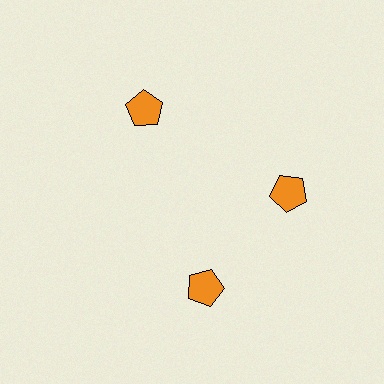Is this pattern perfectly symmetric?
No. The 3 orange pentagons are arranged in a ring, but one element near the 7 o'clock position is rotated out of alignment along the ring, breaking the 3-fold rotational symmetry.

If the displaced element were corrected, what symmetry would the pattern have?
It would have 3-fold rotational symmetry — the pattern would map onto itself every 120 degrees.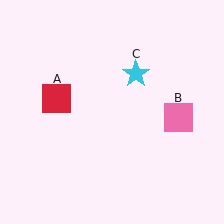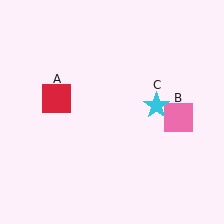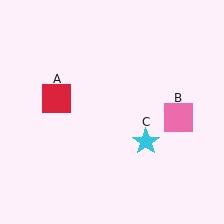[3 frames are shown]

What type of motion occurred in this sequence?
The cyan star (object C) rotated clockwise around the center of the scene.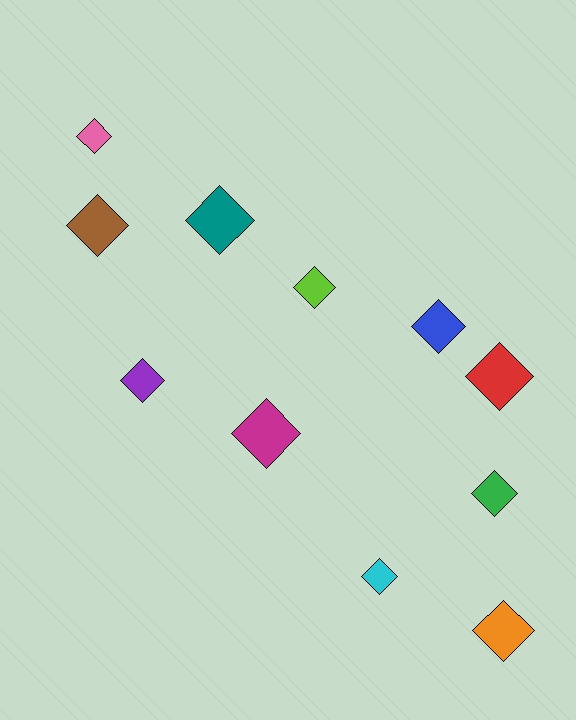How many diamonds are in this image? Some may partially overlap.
There are 11 diamonds.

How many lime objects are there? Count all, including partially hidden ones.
There is 1 lime object.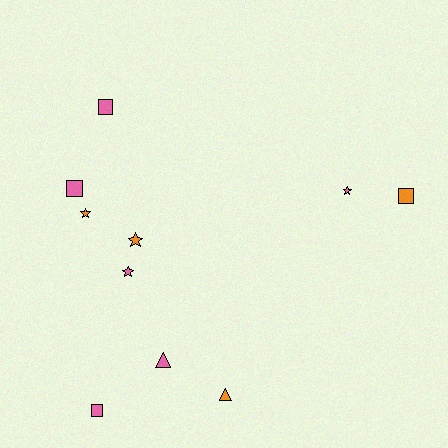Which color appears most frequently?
Pink, with 6 objects.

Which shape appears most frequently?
Square, with 4 objects.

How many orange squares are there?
There is 1 orange square.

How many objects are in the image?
There are 10 objects.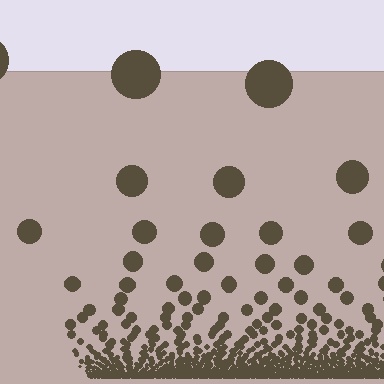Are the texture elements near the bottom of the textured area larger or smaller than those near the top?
Smaller. The gradient is inverted — elements near the bottom are smaller and denser.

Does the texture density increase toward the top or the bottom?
Density increases toward the bottom.